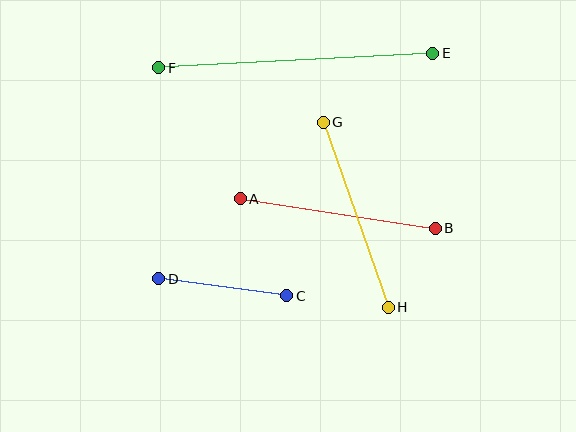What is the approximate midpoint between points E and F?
The midpoint is at approximately (296, 60) pixels.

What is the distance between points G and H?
The distance is approximately 196 pixels.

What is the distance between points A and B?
The distance is approximately 198 pixels.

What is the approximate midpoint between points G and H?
The midpoint is at approximately (356, 215) pixels.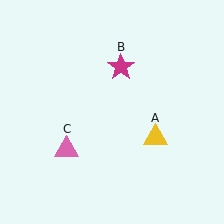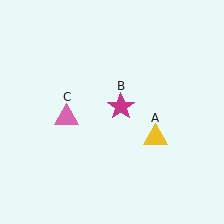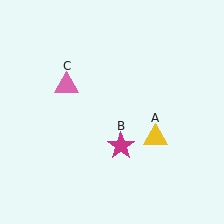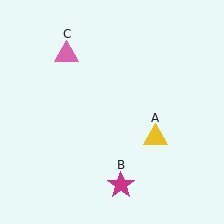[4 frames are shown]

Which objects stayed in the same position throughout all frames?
Yellow triangle (object A) remained stationary.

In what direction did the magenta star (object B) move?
The magenta star (object B) moved down.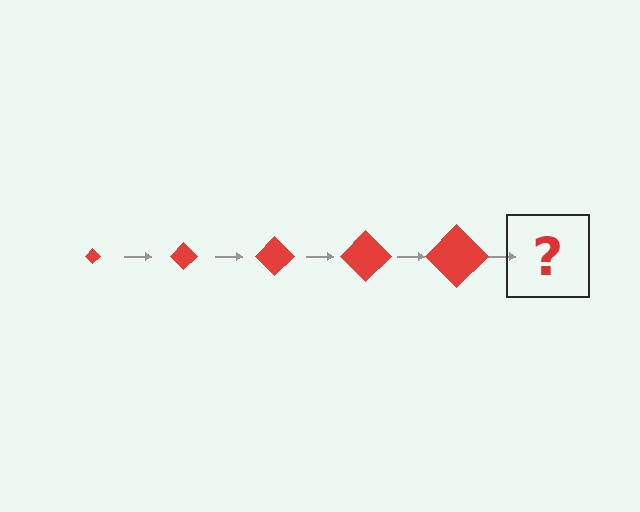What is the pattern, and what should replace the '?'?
The pattern is that the diamond gets progressively larger each step. The '?' should be a red diamond, larger than the previous one.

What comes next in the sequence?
The next element should be a red diamond, larger than the previous one.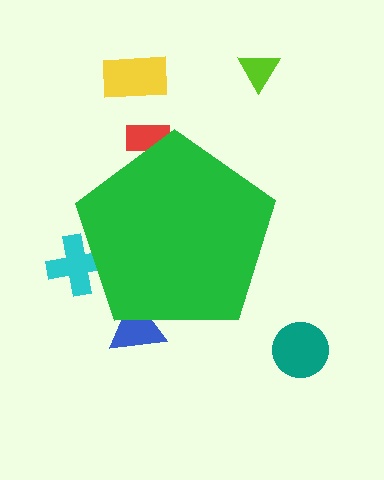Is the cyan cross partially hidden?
Yes, the cyan cross is partially hidden behind the green pentagon.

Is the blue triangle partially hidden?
Yes, the blue triangle is partially hidden behind the green pentagon.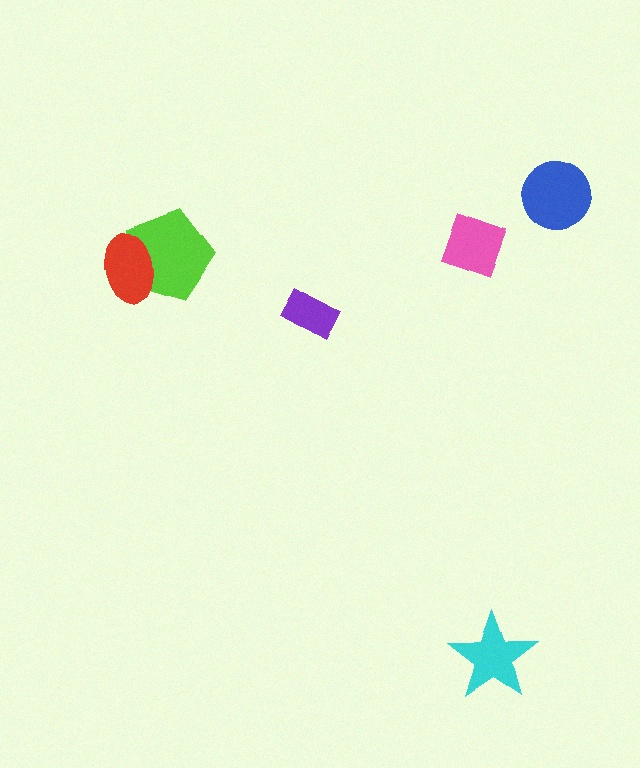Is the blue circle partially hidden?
No, no other shape covers it.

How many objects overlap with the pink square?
0 objects overlap with the pink square.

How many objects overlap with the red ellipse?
1 object overlaps with the red ellipse.